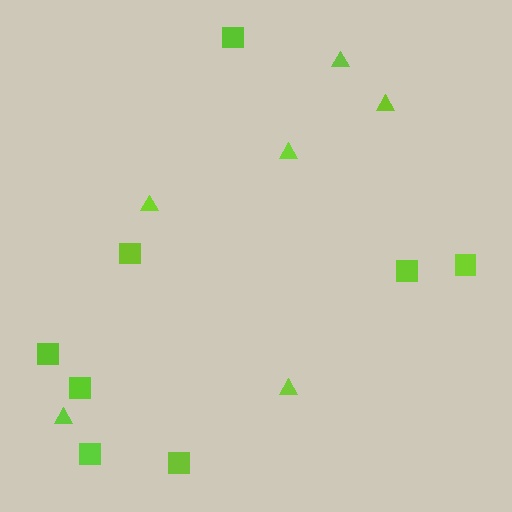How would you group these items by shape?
There are 2 groups: one group of triangles (6) and one group of squares (8).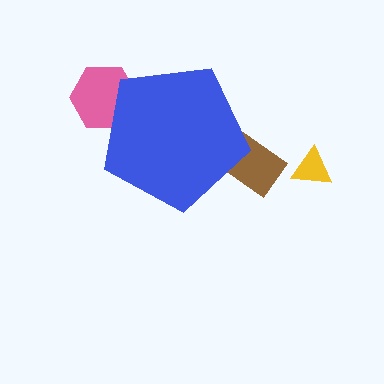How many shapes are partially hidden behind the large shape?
2 shapes are partially hidden.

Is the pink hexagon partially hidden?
Yes, the pink hexagon is partially hidden behind the blue pentagon.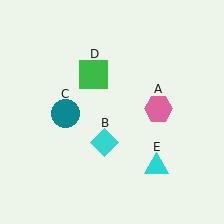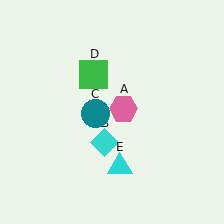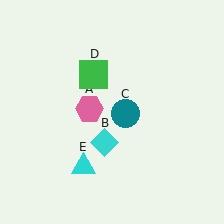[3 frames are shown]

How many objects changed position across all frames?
3 objects changed position: pink hexagon (object A), teal circle (object C), cyan triangle (object E).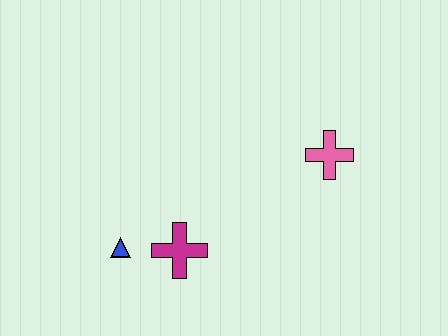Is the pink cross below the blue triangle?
No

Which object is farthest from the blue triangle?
The pink cross is farthest from the blue triangle.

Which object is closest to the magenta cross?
The blue triangle is closest to the magenta cross.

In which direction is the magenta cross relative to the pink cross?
The magenta cross is to the left of the pink cross.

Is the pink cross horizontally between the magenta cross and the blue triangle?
No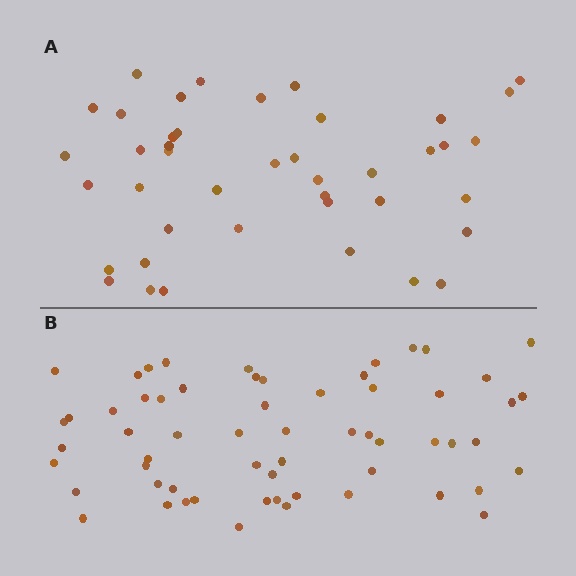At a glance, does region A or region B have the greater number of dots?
Region B (the bottom region) has more dots.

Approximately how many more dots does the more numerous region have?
Region B has approximately 20 more dots than region A.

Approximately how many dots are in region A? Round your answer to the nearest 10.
About 40 dots. (The exact count is 42, which rounds to 40.)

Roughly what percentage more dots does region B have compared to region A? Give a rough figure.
About 45% more.